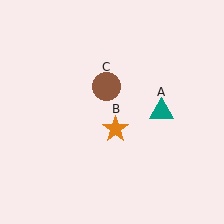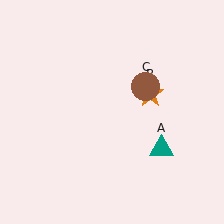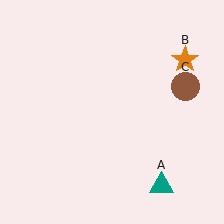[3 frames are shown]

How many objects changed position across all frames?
3 objects changed position: teal triangle (object A), orange star (object B), brown circle (object C).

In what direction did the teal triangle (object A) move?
The teal triangle (object A) moved down.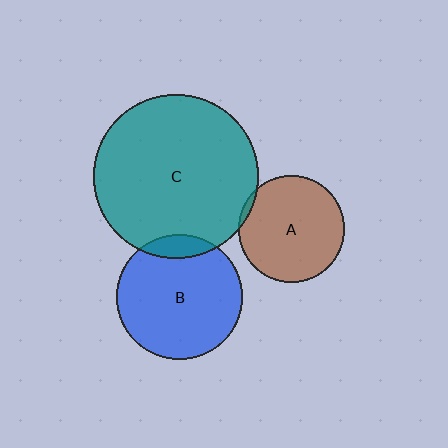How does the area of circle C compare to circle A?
Approximately 2.4 times.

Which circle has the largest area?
Circle C (teal).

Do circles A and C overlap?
Yes.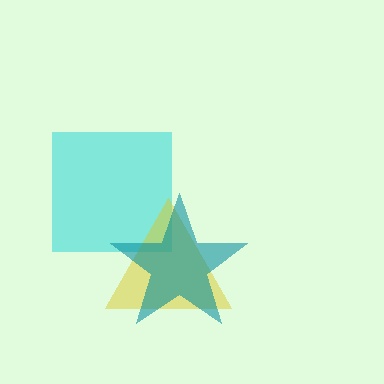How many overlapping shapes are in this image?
There are 3 overlapping shapes in the image.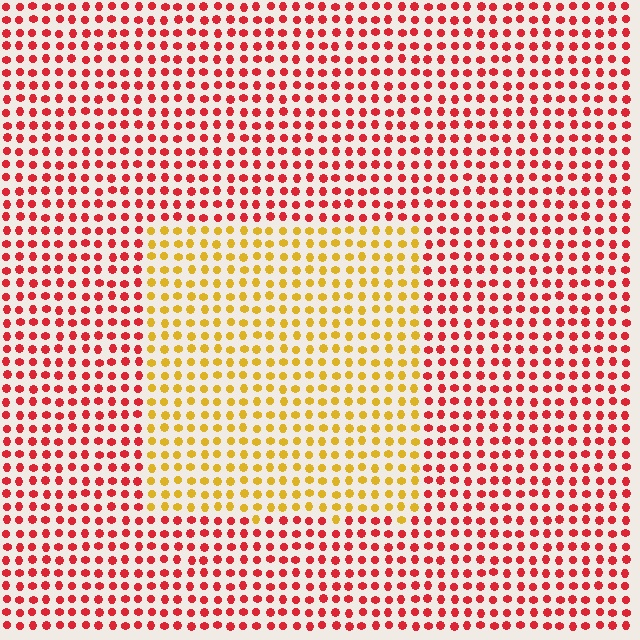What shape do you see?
I see a rectangle.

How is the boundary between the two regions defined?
The boundary is defined purely by a slight shift in hue (about 52 degrees). Spacing, size, and orientation are identical on both sides.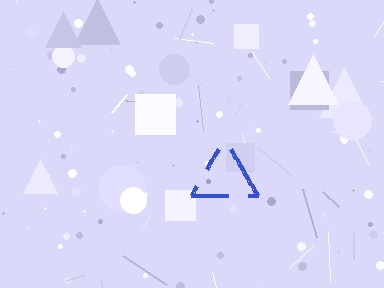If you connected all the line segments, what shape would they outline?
They would outline a triangle.